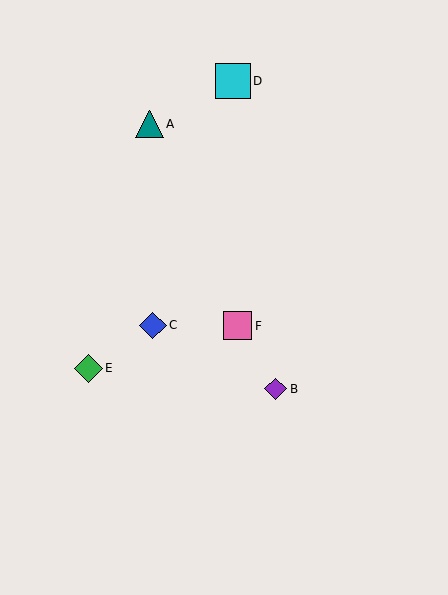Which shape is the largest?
The cyan square (labeled D) is the largest.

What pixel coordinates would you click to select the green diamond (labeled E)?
Click at (88, 368) to select the green diamond E.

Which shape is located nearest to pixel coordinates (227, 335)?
The pink square (labeled F) at (238, 326) is nearest to that location.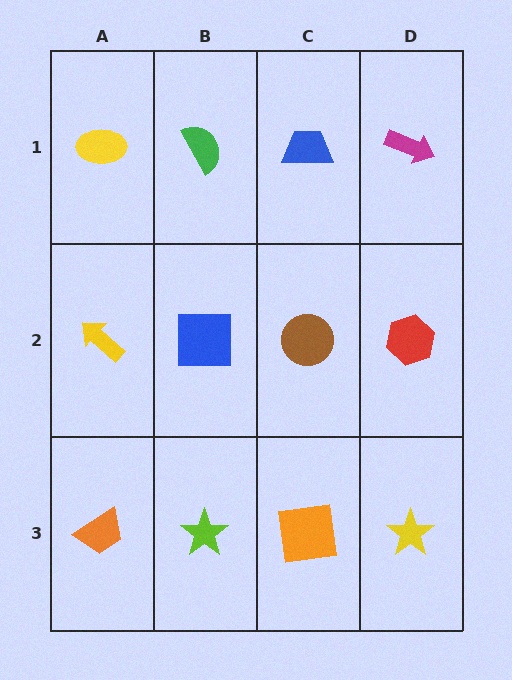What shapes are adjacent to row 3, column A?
A yellow arrow (row 2, column A), a lime star (row 3, column B).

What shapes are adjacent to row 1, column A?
A yellow arrow (row 2, column A), a green semicircle (row 1, column B).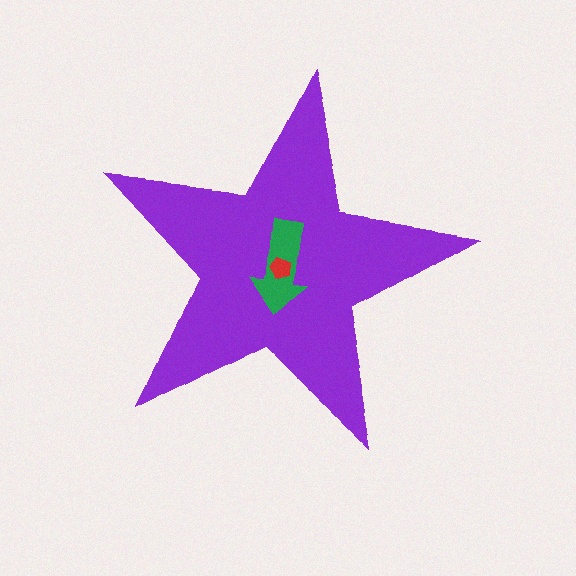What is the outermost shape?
The purple star.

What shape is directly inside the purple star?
The green arrow.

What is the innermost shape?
The red pentagon.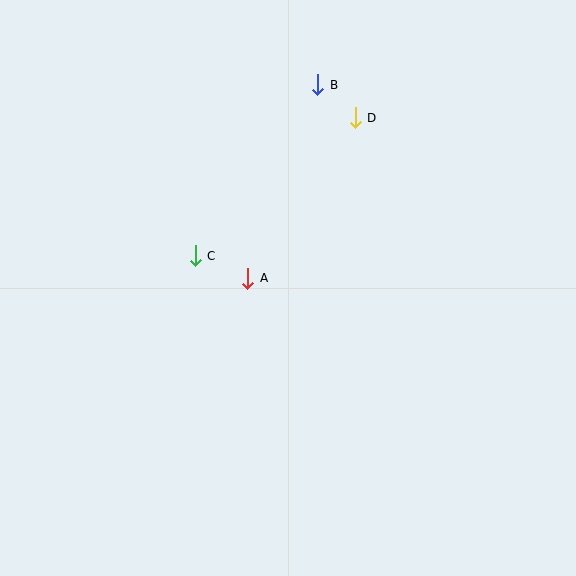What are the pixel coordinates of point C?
Point C is at (195, 256).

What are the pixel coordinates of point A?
Point A is at (248, 278).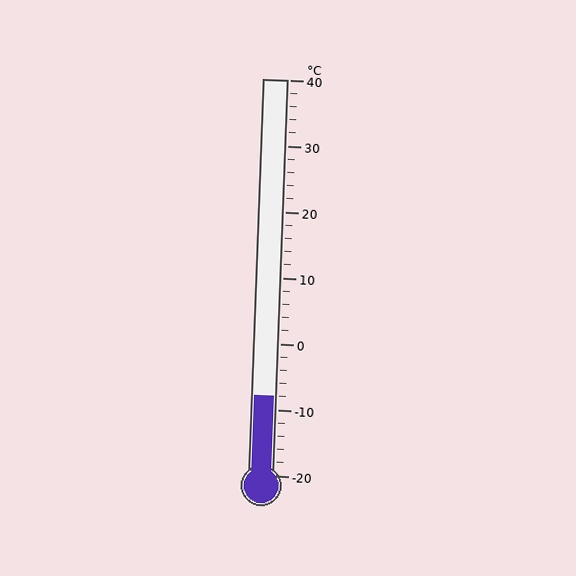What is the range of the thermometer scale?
The thermometer scale ranges from -20°C to 40°C.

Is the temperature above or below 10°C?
The temperature is below 10°C.